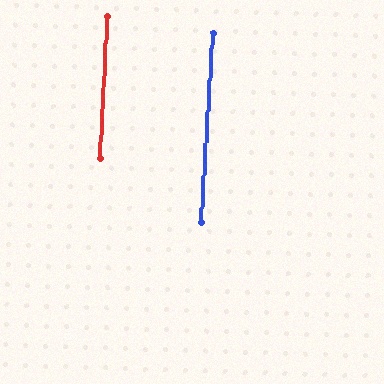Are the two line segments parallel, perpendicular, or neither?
Parallel — their directions differ by only 0.7°.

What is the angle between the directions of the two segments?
Approximately 1 degree.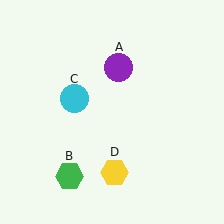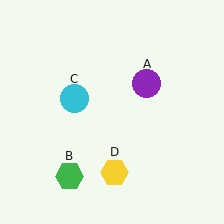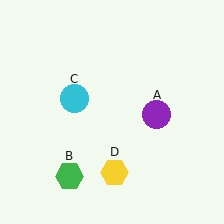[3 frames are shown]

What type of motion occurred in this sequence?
The purple circle (object A) rotated clockwise around the center of the scene.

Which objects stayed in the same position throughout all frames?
Green hexagon (object B) and cyan circle (object C) and yellow hexagon (object D) remained stationary.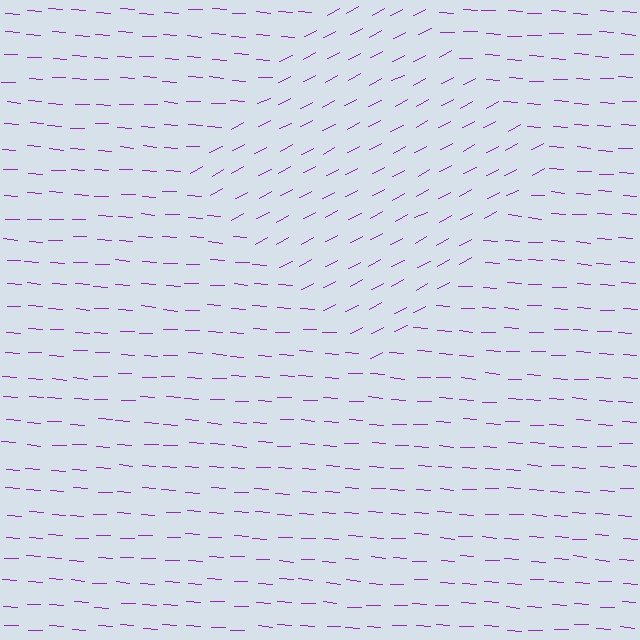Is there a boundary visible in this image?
Yes, there is a texture boundary formed by a change in line orientation.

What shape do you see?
I see a diamond.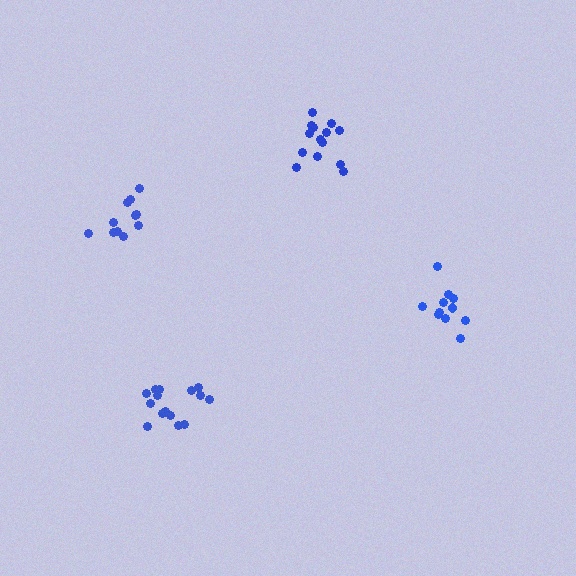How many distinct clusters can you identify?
There are 4 distinct clusters.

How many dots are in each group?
Group 1: 11 dots, Group 2: 14 dots, Group 3: 15 dots, Group 4: 11 dots (51 total).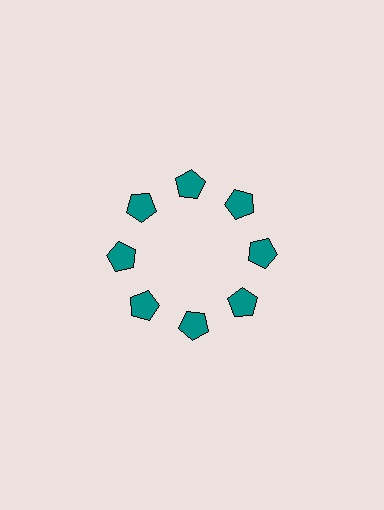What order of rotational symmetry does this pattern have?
This pattern has 8-fold rotational symmetry.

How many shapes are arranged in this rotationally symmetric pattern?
There are 8 shapes, arranged in 8 groups of 1.